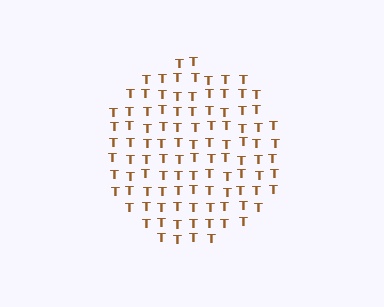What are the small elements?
The small elements are letter T's.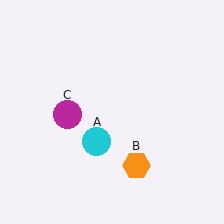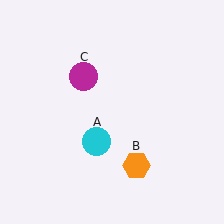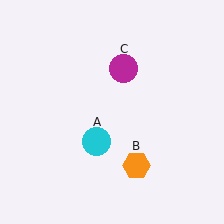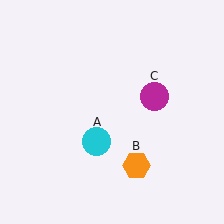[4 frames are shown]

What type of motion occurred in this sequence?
The magenta circle (object C) rotated clockwise around the center of the scene.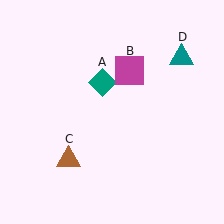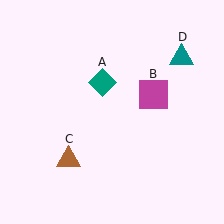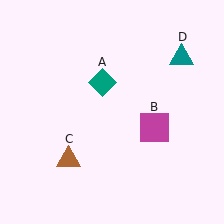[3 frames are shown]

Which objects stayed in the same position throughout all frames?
Teal diamond (object A) and brown triangle (object C) and teal triangle (object D) remained stationary.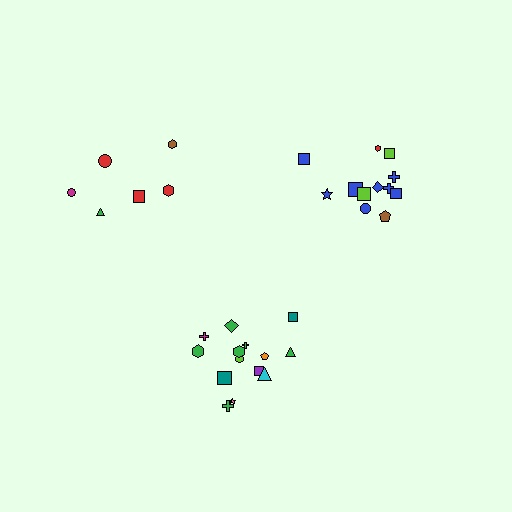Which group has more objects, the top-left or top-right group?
The top-right group.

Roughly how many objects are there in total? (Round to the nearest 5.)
Roughly 35 objects in total.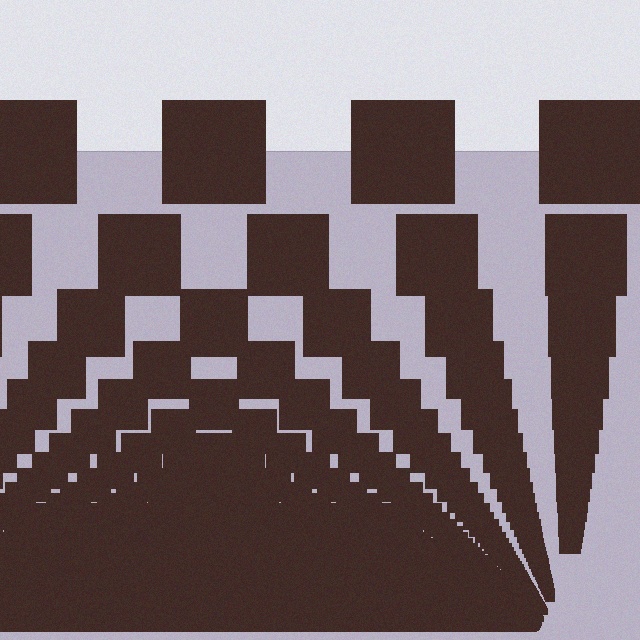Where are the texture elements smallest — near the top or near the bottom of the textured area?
Near the bottom.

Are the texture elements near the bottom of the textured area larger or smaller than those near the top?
Smaller. The gradient is inverted — elements near the bottom are smaller and denser.